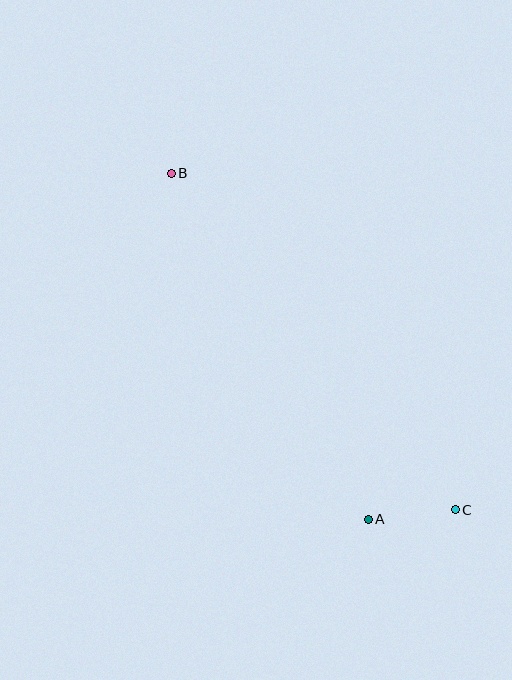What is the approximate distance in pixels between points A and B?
The distance between A and B is approximately 398 pixels.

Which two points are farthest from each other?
Points B and C are farthest from each other.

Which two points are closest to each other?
Points A and C are closest to each other.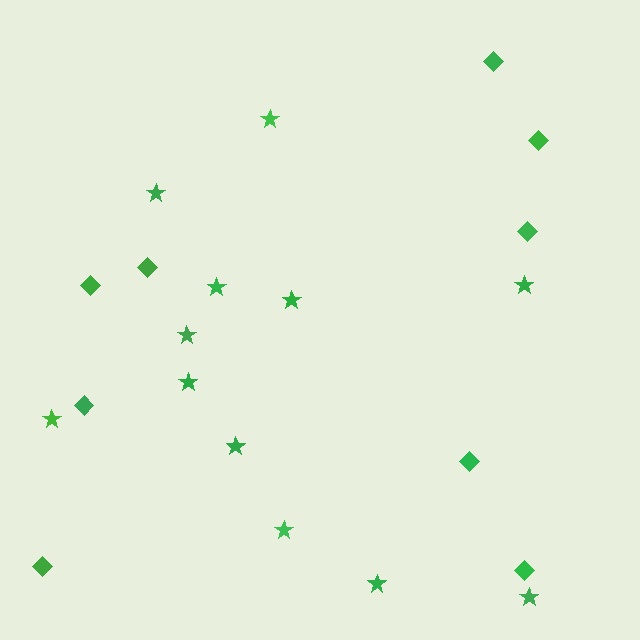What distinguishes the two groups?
There are 2 groups: one group of stars (12) and one group of diamonds (9).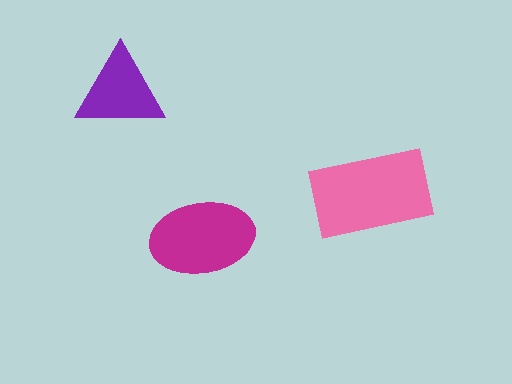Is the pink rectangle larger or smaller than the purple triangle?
Larger.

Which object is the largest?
The pink rectangle.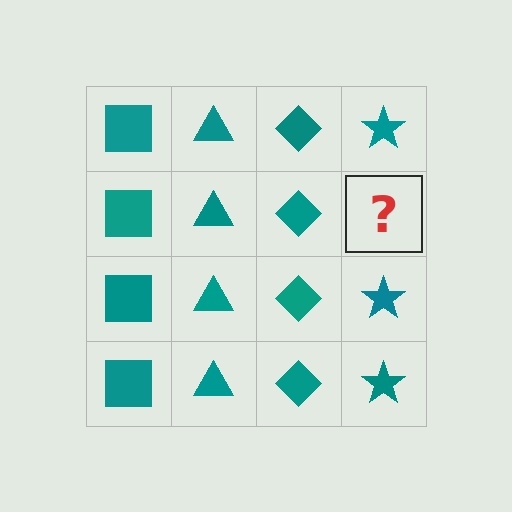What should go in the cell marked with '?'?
The missing cell should contain a teal star.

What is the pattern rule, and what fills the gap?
The rule is that each column has a consistent shape. The gap should be filled with a teal star.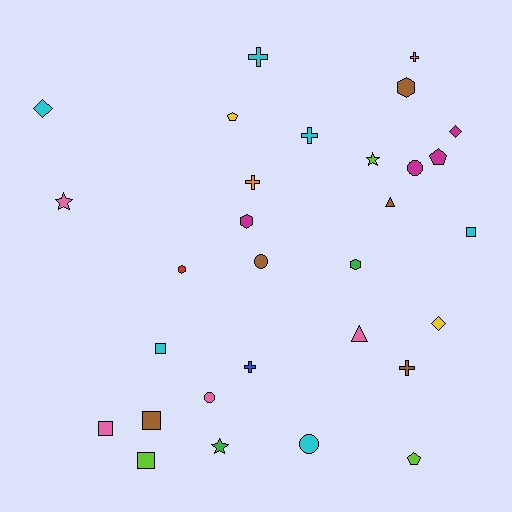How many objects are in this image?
There are 30 objects.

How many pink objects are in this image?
There are 5 pink objects.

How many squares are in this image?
There are 5 squares.